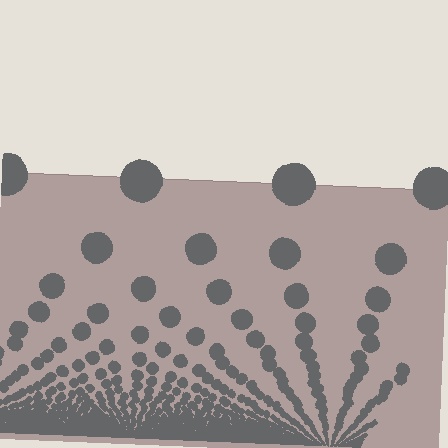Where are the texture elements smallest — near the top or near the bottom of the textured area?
Near the bottom.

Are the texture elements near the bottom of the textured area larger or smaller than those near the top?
Smaller. The gradient is inverted — elements near the bottom are smaller and denser.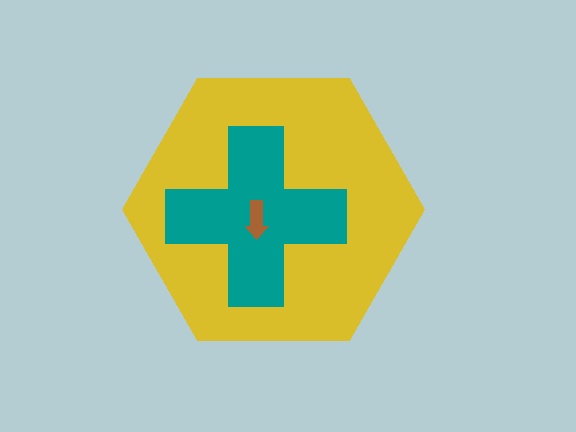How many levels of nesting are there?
3.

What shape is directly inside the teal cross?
The brown arrow.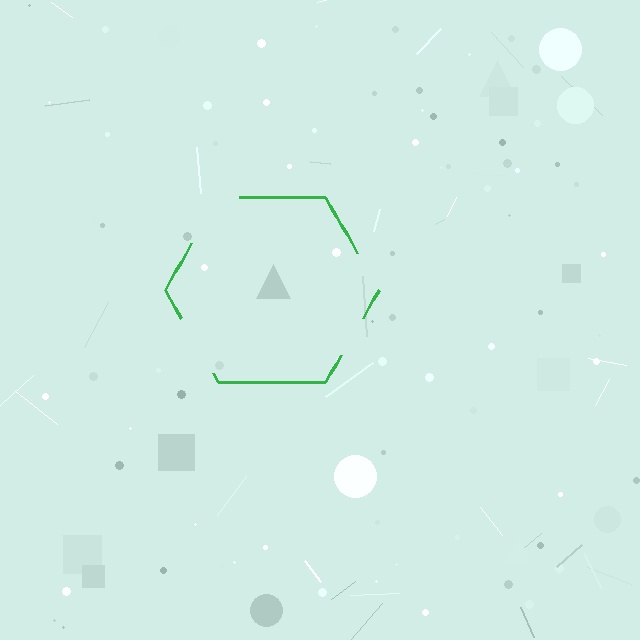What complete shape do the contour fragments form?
The contour fragments form a hexagon.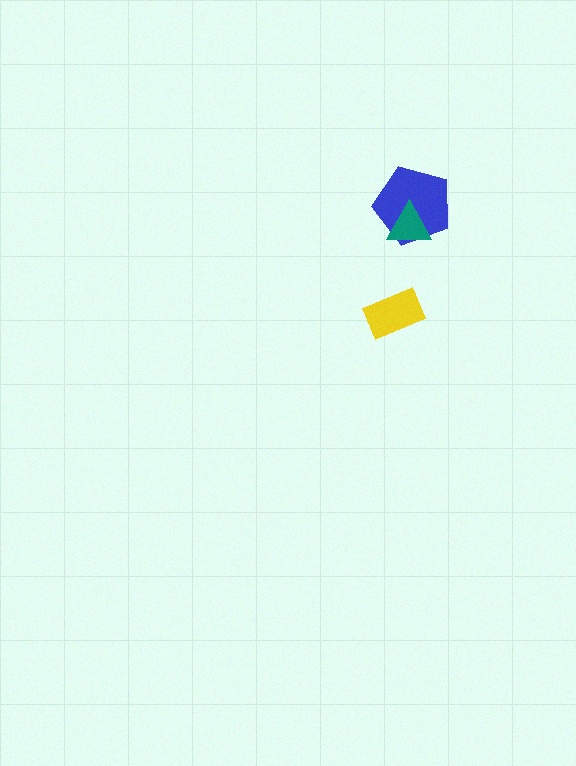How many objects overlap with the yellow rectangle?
0 objects overlap with the yellow rectangle.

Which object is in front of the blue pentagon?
The teal triangle is in front of the blue pentagon.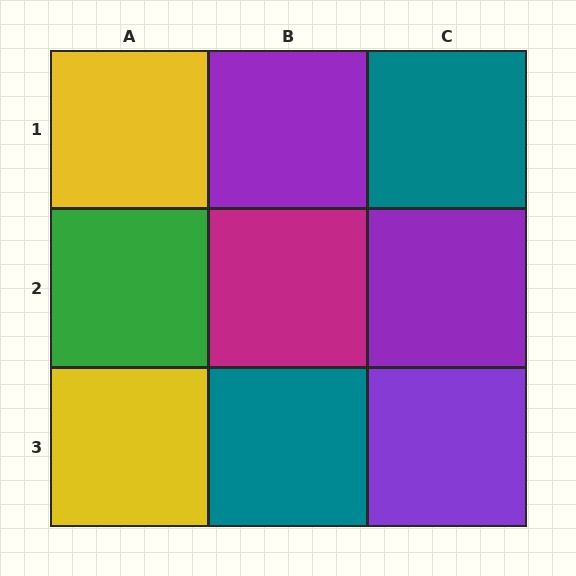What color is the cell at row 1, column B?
Purple.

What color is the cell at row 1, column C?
Teal.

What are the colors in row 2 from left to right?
Green, magenta, purple.